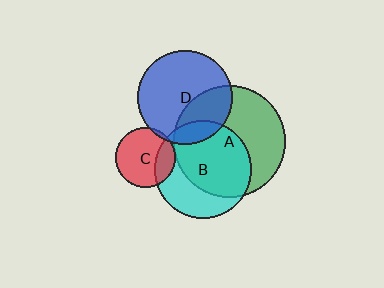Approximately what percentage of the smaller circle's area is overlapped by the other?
Approximately 5%.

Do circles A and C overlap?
Yes.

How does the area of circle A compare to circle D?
Approximately 1.4 times.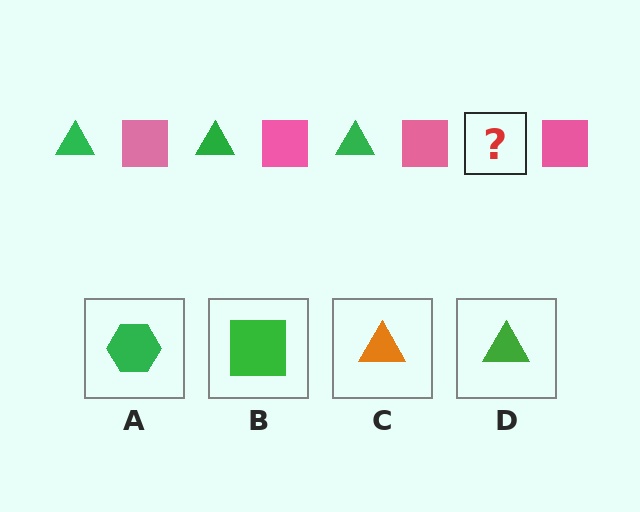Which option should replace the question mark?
Option D.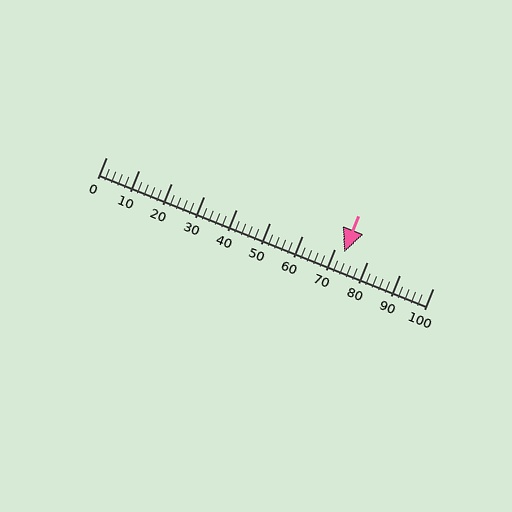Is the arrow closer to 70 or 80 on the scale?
The arrow is closer to 70.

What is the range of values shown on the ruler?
The ruler shows values from 0 to 100.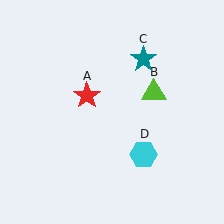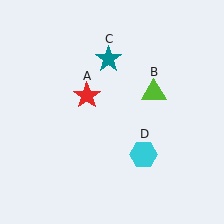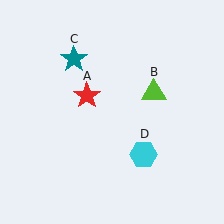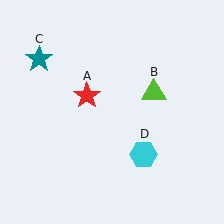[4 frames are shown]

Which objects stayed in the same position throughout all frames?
Red star (object A) and lime triangle (object B) and cyan hexagon (object D) remained stationary.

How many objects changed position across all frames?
1 object changed position: teal star (object C).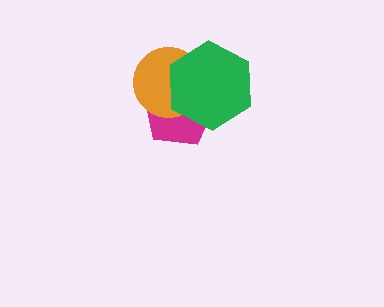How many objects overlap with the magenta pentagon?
2 objects overlap with the magenta pentagon.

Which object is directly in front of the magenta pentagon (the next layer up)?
The orange circle is directly in front of the magenta pentagon.